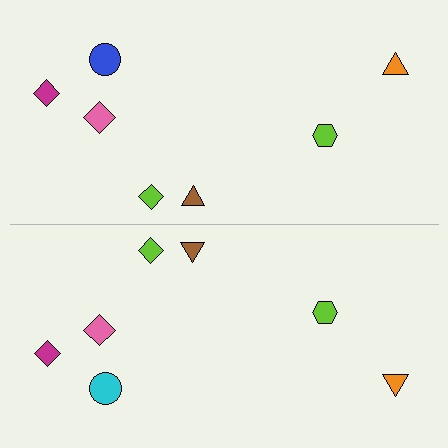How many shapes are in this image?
There are 14 shapes in this image.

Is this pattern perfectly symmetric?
No, the pattern is not perfectly symmetric. The cyan circle on the bottom side breaks the symmetry — its mirror counterpart is blue.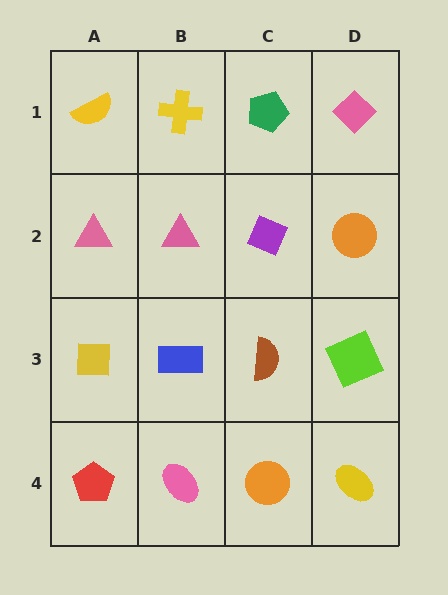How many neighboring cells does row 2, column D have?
3.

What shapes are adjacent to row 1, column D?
An orange circle (row 2, column D), a green pentagon (row 1, column C).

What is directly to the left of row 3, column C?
A blue rectangle.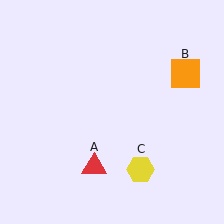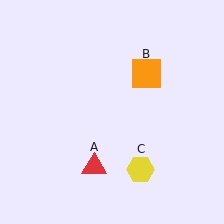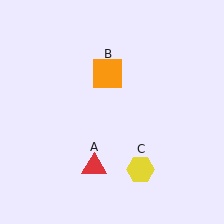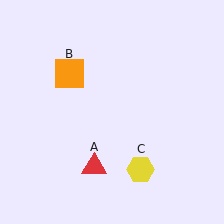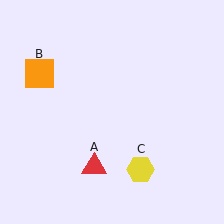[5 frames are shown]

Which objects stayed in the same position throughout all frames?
Red triangle (object A) and yellow hexagon (object C) remained stationary.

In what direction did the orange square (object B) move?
The orange square (object B) moved left.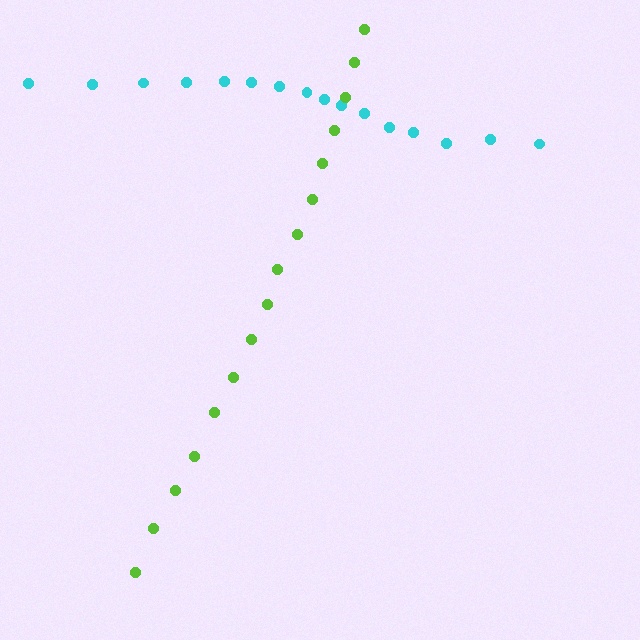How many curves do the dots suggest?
There are 2 distinct paths.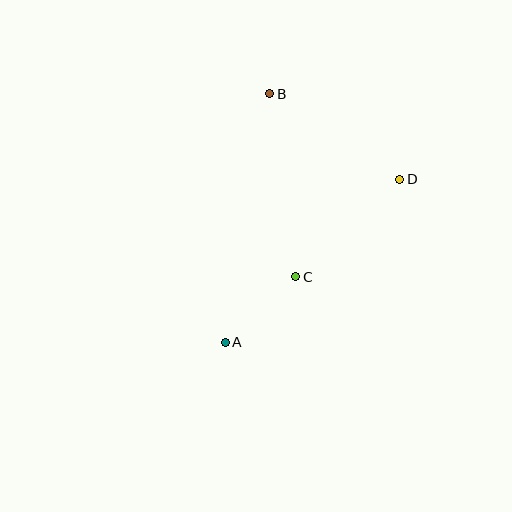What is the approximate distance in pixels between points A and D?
The distance between A and D is approximately 239 pixels.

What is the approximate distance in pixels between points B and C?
The distance between B and C is approximately 185 pixels.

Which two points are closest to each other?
Points A and C are closest to each other.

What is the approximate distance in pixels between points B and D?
The distance between B and D is approximately 155 pixels.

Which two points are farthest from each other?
Points A and B are farthest from each other.